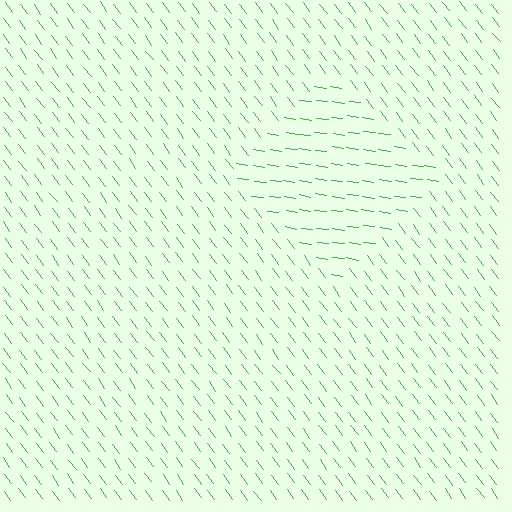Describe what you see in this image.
The image is filled with small green line segments. A diamond region in the image has lines oriented differently from the surrounding lines, creating a visible texture boundary.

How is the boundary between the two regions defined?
The boundary is defined purely by a change in line orientation (approximately 45 degrees difference). All lines are the same color and thickness.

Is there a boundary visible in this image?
Yes, there is a texture boundary formed by a change in line orientation.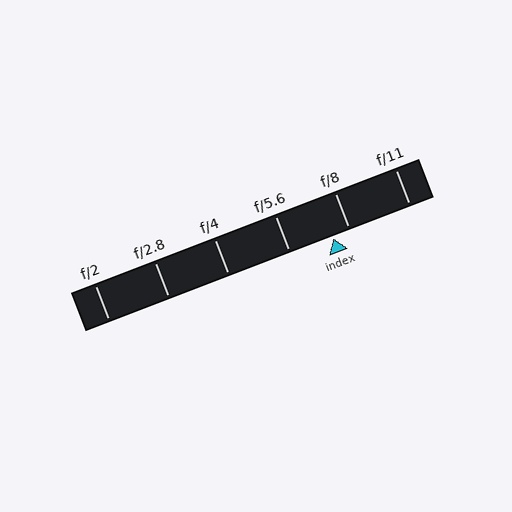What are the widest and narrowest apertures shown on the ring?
The widest aperture shown is f/2 and the narrowest is f/11.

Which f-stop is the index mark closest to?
The index mark is closest to f/8.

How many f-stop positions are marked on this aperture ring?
There are 6 f-stop positions marked.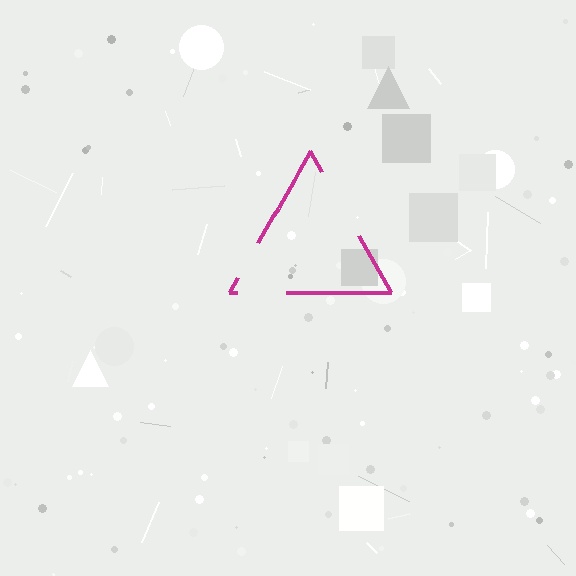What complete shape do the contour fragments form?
The contour fragments form a triangle.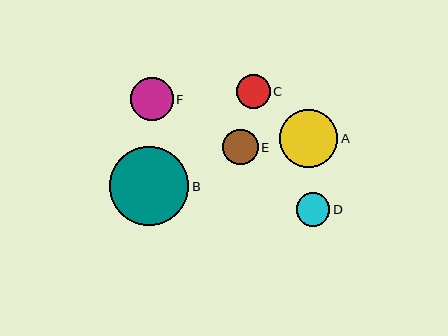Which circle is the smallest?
Circle D is the smallest with a size of approximately 33 pixels.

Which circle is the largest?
Circle B is the largest with a size of approximately 79 pixels.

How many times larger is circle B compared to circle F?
Circle B is approximately 1.8 times the size of circle F.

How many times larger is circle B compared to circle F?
Circle B is approximately 1.8 times the size of circle F.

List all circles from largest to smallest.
From largest to smallest: B, A, F, E, C, D.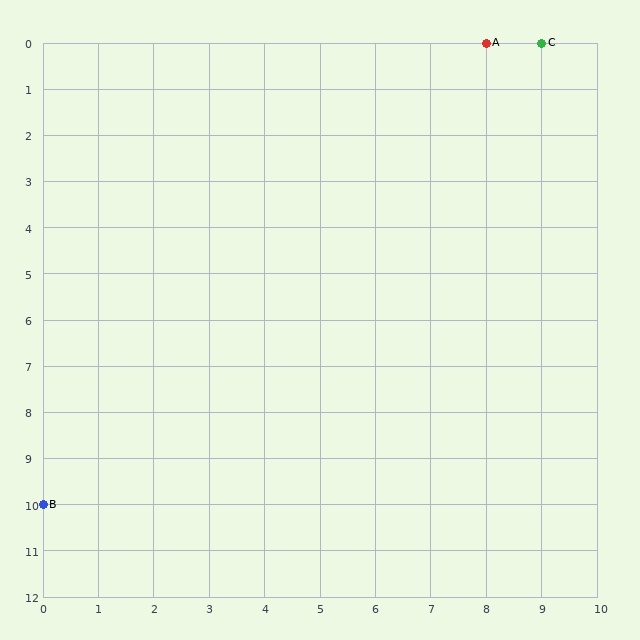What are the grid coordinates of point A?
Point A is at grid coordinates (8, 0).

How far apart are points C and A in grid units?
Points C and A are 1 column apart.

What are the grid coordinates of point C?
Point C is at grid coordinates (9, 0).